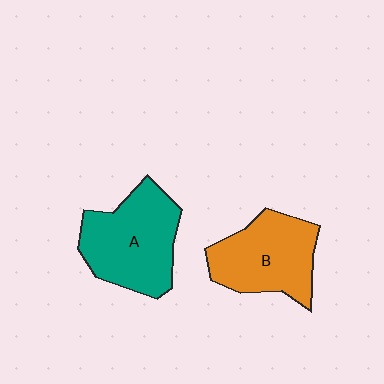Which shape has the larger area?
Shape A (teal).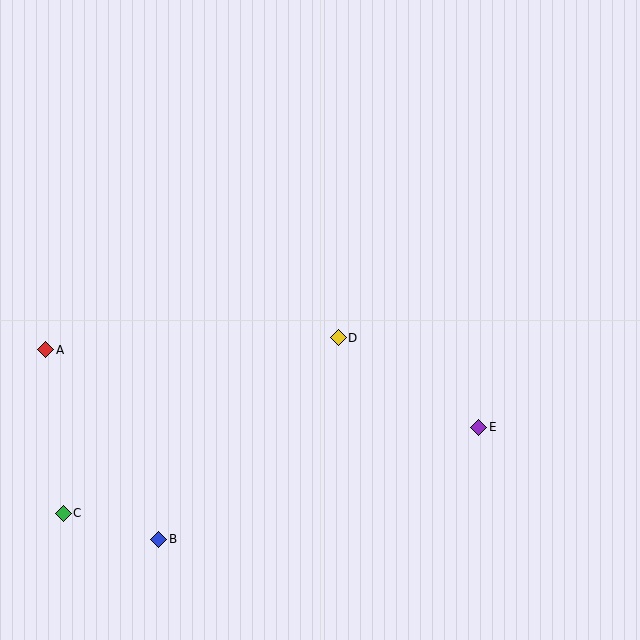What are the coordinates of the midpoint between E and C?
The midpoint between E and C is at (271, 470).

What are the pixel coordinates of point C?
Point C is at (63, 513).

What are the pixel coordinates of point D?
Point D is at (338, 338).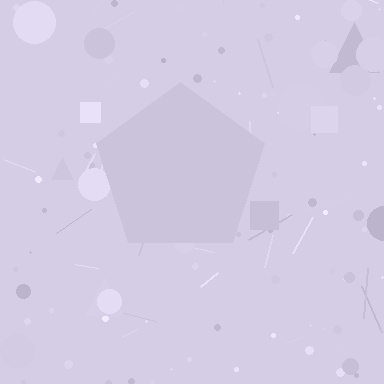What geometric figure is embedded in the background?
A pentagon is embedded in the background.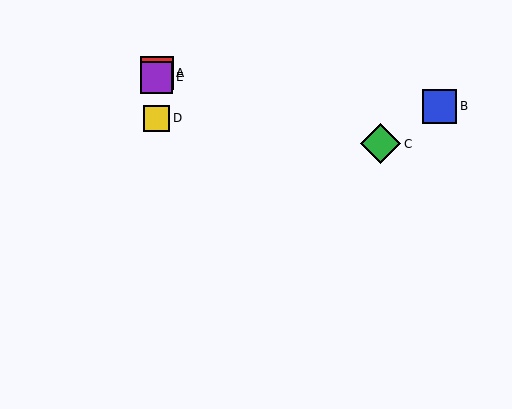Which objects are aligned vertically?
Objects A, D, E are aligned vertically.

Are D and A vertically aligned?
Yes, both are at x≈157.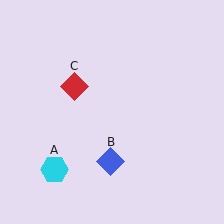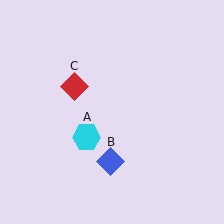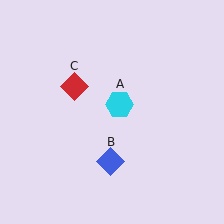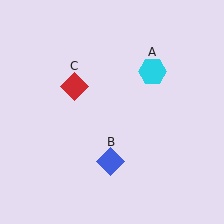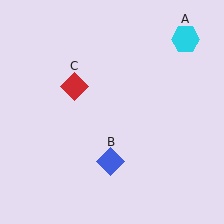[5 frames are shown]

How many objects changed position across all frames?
1 object changed position: cyan hexagon (object A).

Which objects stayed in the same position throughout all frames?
Blue diamond (object B) and red diamond (object C) remained stationary.